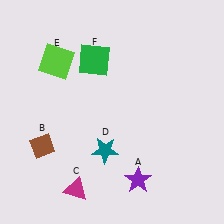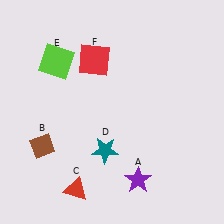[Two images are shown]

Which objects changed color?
C changed from magenta to red. F changed from green to red.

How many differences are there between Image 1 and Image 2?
There are 2 differences between the two images.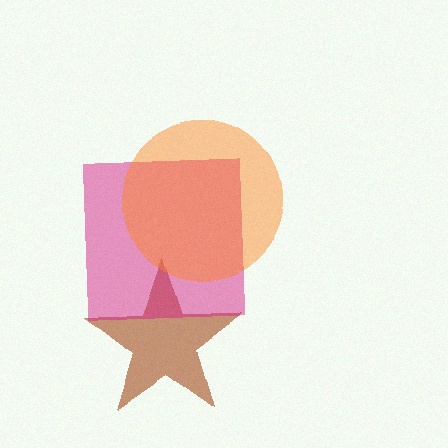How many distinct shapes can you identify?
There are 3 distinct shapes: a brown star, a magenta square, an orange circle.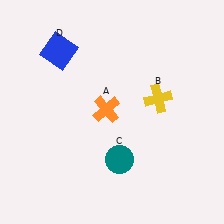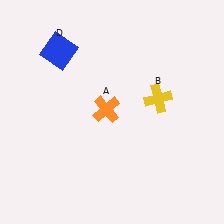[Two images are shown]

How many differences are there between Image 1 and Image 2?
There is 1 difference between the two images.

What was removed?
The teal circle (C) was removed in Image 2.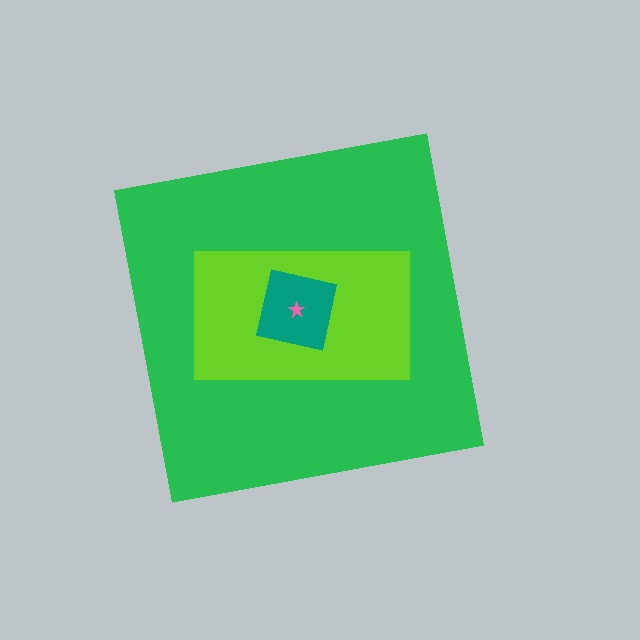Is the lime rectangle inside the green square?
Yes.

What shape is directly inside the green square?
The lime rectangle.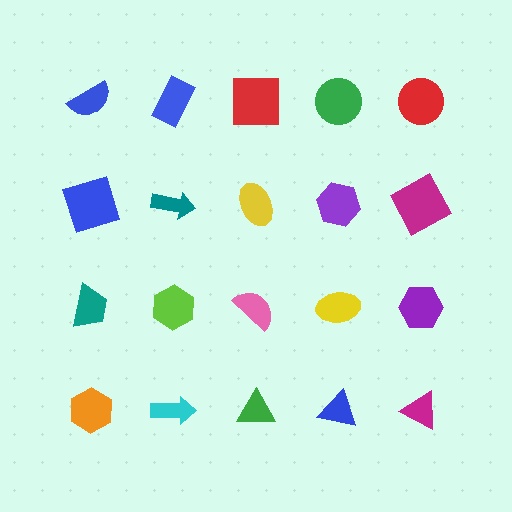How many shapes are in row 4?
5 shapes.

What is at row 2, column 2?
A teal arrow.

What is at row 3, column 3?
A pink semicircle.